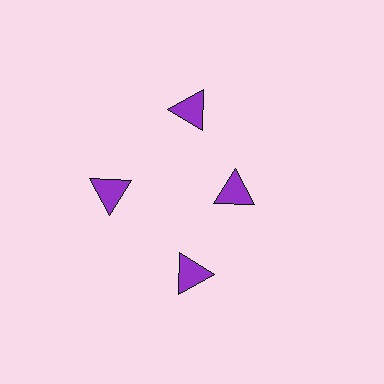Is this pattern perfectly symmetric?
No. The 4 purple triangles are arranged in a ring, but one element near the 3 o'clock position is pulled inward toward the center, breaking the 4-fold rotational symmetry.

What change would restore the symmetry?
The symmetry would be restored by moving it outward, back onto the ring so that all 4 triangles sit at equal angles and equal distance from the center.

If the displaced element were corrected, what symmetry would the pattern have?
It would have 4-fold rotational symmetry — the pattern would map onto itself every 90 degrees.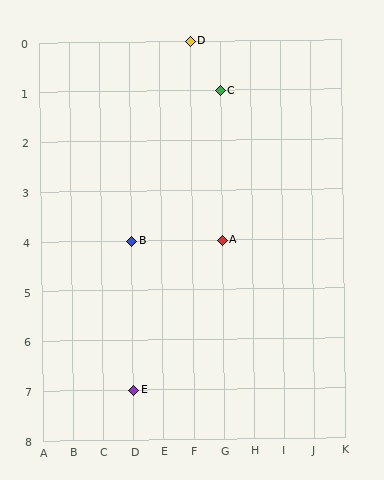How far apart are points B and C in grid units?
Points B and C are 3 columns and 3 rows apart (about 4.2 grid units diagonally).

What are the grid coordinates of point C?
Point C is at grid coordinates (G, 1).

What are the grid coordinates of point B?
Point B is at grid coordinates (D, 4).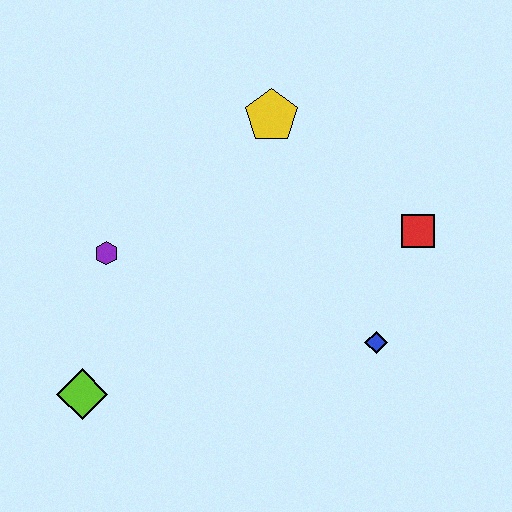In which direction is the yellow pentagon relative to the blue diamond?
The yellow pentagon is above the blue diamond.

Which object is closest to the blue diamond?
The red square is closest to the blue diamond.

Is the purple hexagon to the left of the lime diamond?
No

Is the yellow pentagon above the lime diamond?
Yes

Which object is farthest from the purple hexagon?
The red square is farthest from the purple hexagon.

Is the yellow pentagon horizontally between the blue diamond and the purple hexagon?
Yes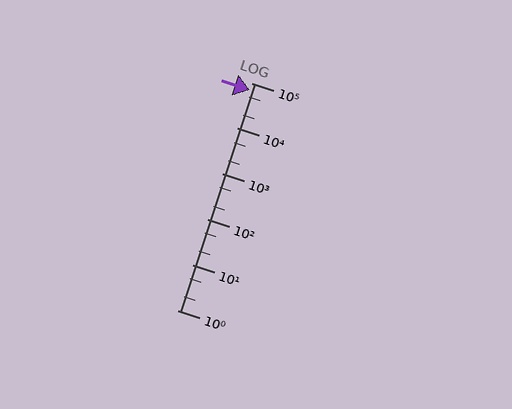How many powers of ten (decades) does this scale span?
The scale spans 5 decades, from 1 to 100000.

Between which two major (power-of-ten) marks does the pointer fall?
The pointer is between 10000 and 100000.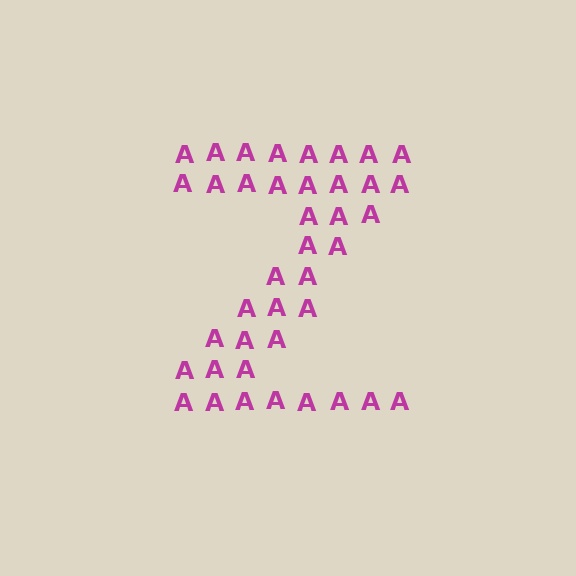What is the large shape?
The large shape is the letter Z.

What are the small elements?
The small elements are letter A's.